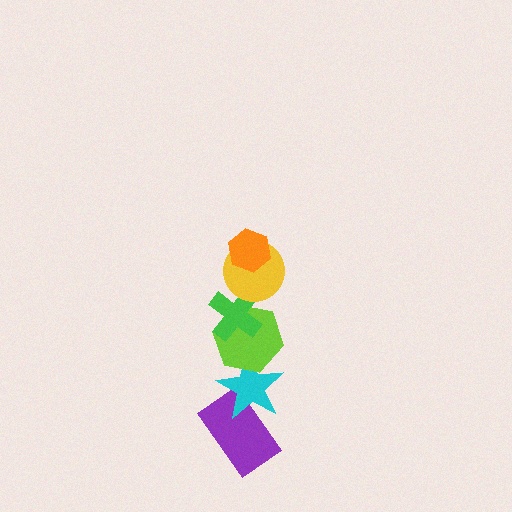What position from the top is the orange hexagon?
The orange hexagon is 1st from the top.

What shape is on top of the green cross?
The yellow circle is on top of the green cross.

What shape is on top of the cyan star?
The lime hexagon is on top of the cyan star.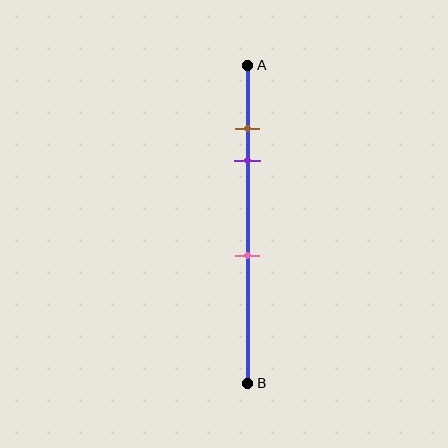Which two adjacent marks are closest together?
The brown and purple marks are the closest adjacent pair.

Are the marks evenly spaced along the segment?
No, the marks are not evenly spaced.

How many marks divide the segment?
There are 3 marks dividing the segment.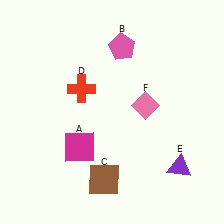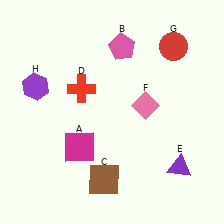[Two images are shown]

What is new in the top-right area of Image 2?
A red circle (G) was added in the top-right area of Image 2.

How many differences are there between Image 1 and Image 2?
There are 2 differences between the two images.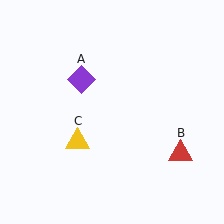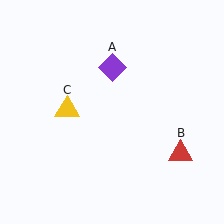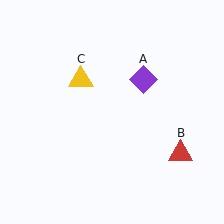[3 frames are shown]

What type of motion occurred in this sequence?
The purple diamond (object A), yellow triangle (object C) rotated clockwise around the center of the scene.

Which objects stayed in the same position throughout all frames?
Red triangle (object B) remained stationary.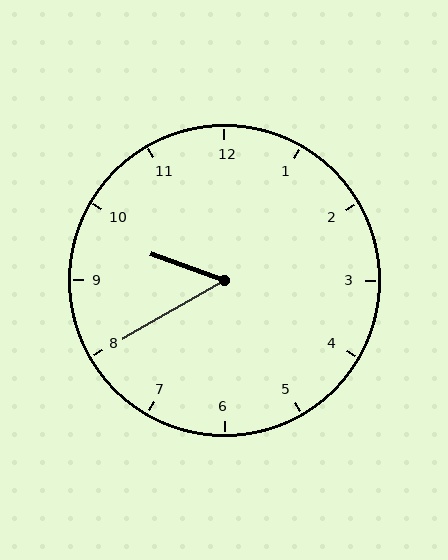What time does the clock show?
9:40.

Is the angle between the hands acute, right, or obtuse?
It is acute.